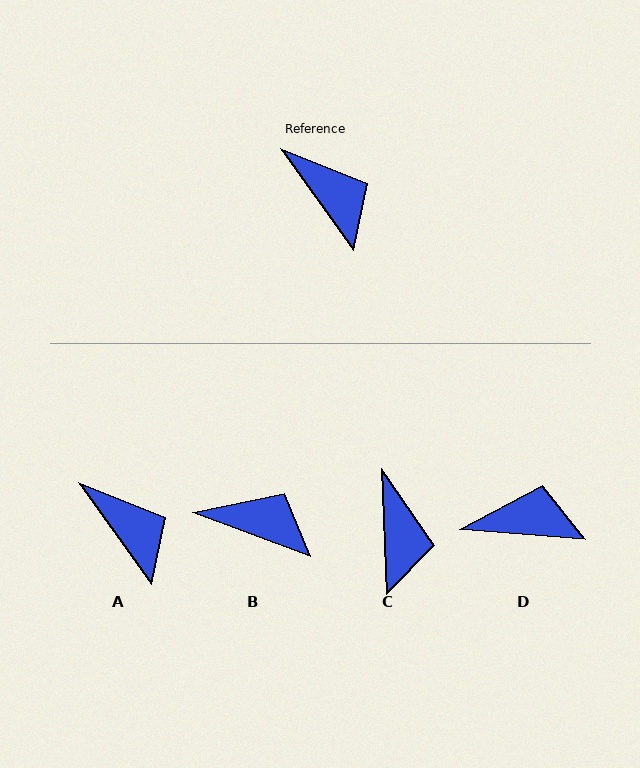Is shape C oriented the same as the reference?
No, it is off by about 33 degrees.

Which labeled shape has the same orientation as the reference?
A.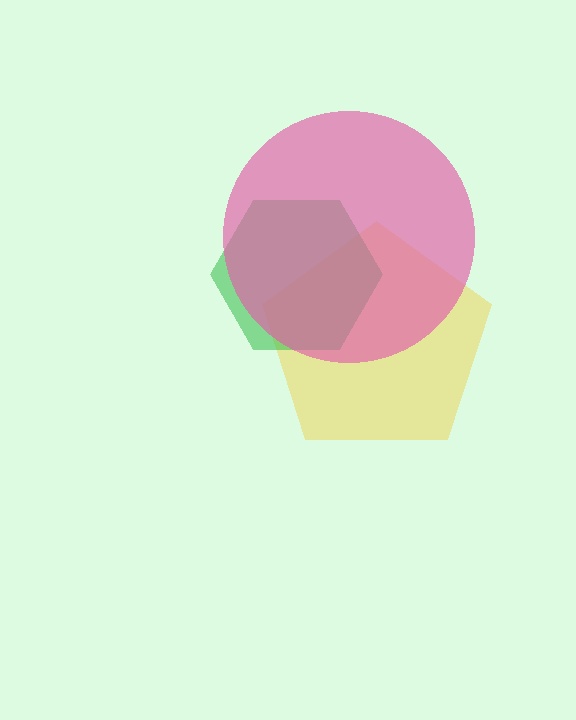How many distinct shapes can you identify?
There are 3 distinct shapes: a yellow pentagon, a green hexagon, a pink circle.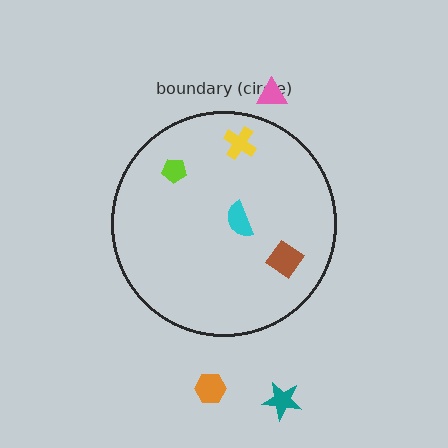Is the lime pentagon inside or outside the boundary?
Inside.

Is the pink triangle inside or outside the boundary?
Outside.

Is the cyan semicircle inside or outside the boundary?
Inside.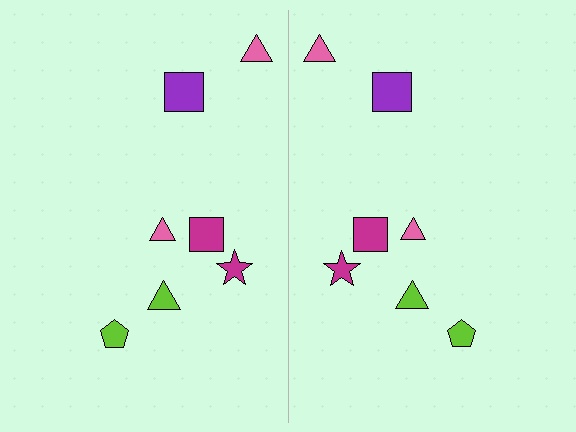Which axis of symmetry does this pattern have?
The pattern has a vertical axis of symmetry running through the center of the image.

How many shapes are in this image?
There are 14 shapes in this image.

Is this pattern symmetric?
Yes, this pattern has bilateral (reflection) symmetry.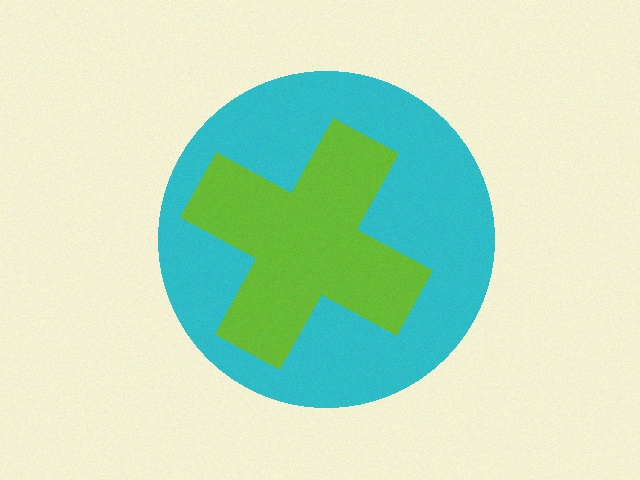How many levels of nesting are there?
2.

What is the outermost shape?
The cyan circle.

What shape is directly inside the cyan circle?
The lime cross.